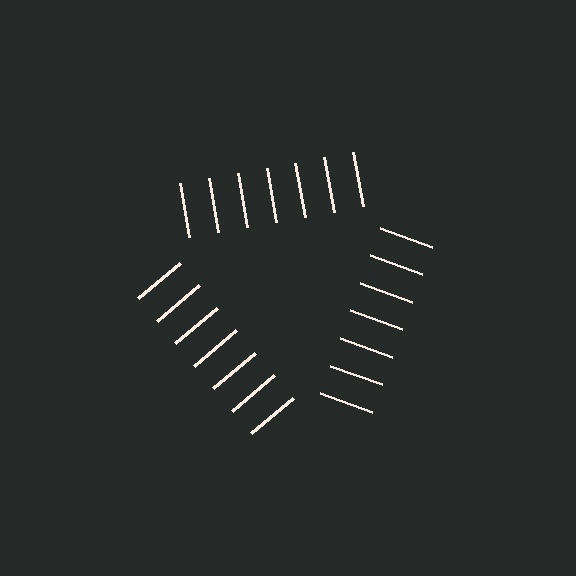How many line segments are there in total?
21 — 7 along each of the 3 edges.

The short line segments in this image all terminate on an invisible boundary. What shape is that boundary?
An illusory triangle — the line segments terminate on its edges but no continuous stroke is drawn.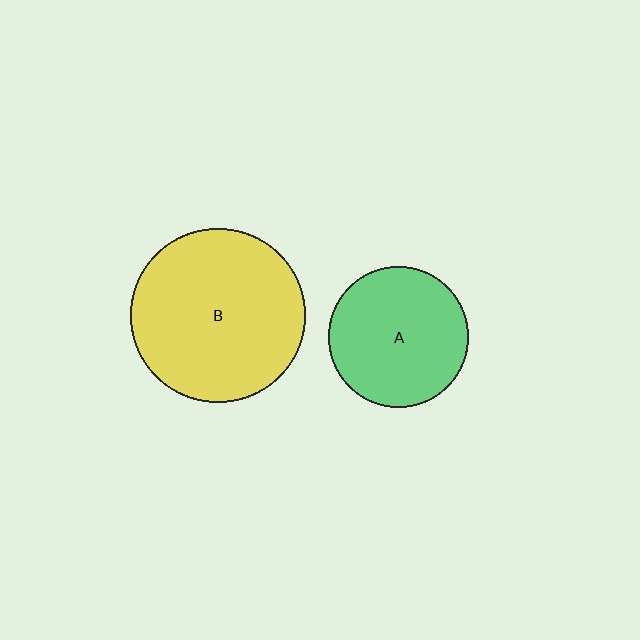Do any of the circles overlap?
No, none of the circles overlap.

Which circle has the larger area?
Circle B (yellow).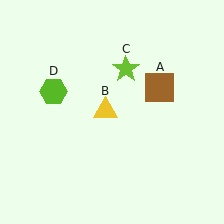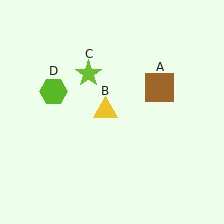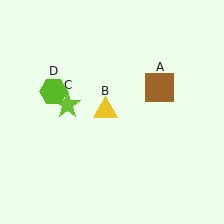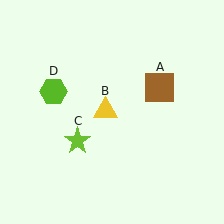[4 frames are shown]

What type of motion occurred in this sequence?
The lime star (object C) rotated counterclockwise around the center of the scene.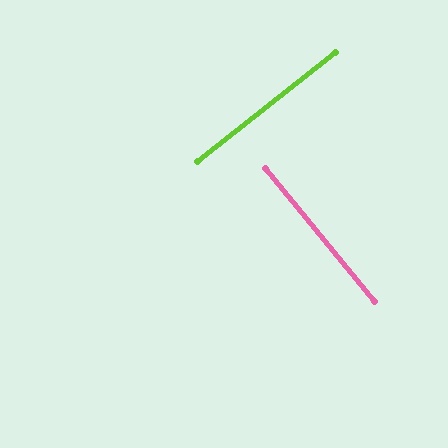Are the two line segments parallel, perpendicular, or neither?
Perpendicular — they meet at approximately 89°.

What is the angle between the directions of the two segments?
Approximately 89 degrees.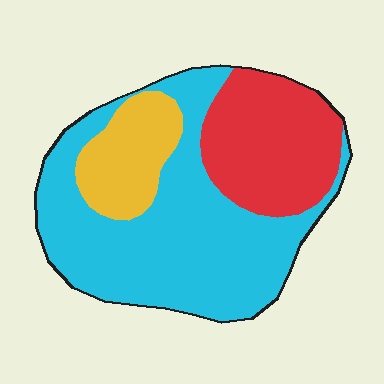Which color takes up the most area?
Cyan, at roughly 55%.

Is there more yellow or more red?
Red.